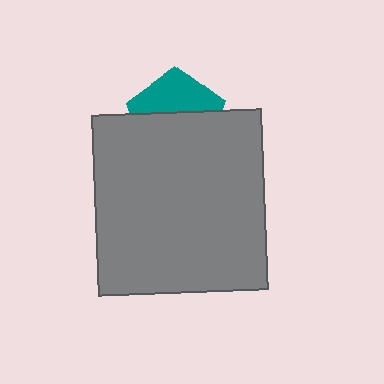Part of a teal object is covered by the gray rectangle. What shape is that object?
It is a pentagon.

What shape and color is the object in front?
The object in front is a gray rectangle.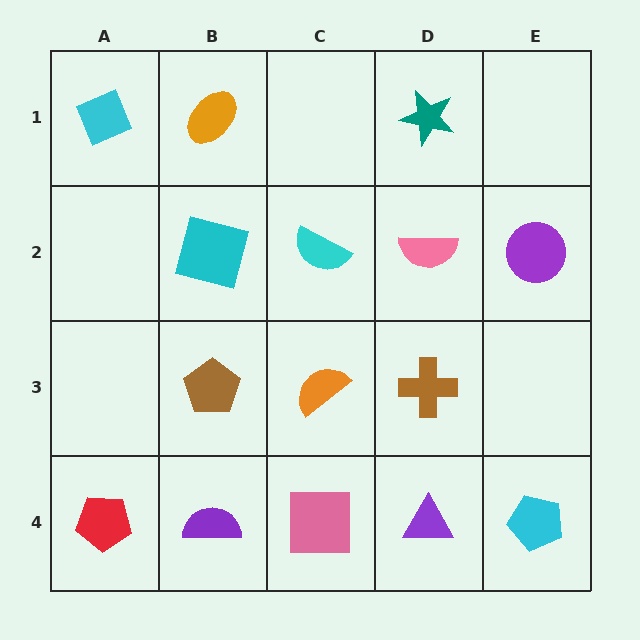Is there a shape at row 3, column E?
No, that cell is empty.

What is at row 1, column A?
A cyan diamond.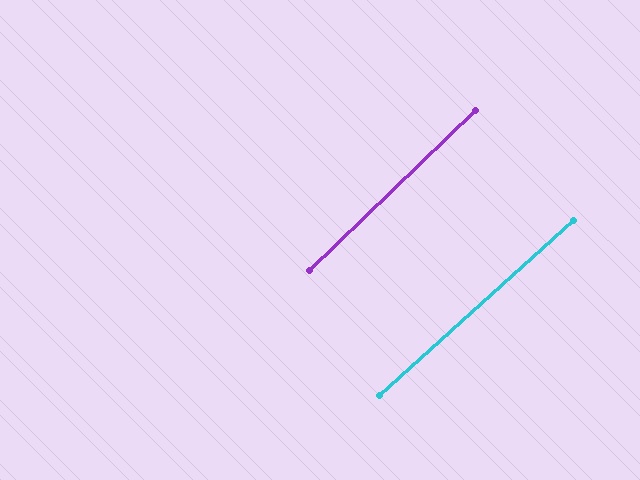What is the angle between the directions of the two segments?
Approximately 2 degrees.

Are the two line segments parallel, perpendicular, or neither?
Parallel — their directions differ by only 1.9°.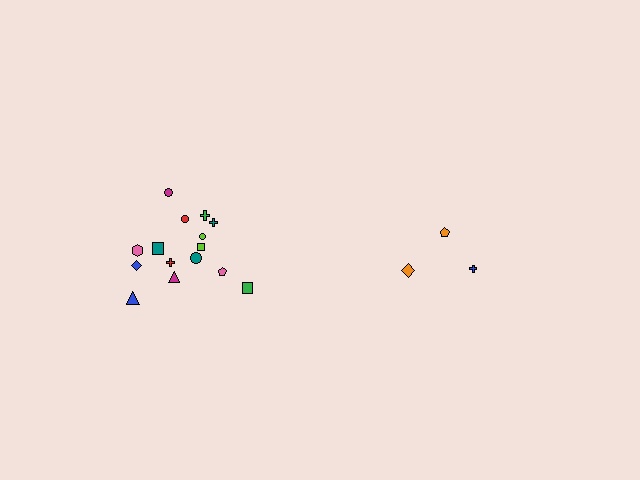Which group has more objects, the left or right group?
The left group.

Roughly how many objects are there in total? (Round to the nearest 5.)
Roughly 20 objects in total.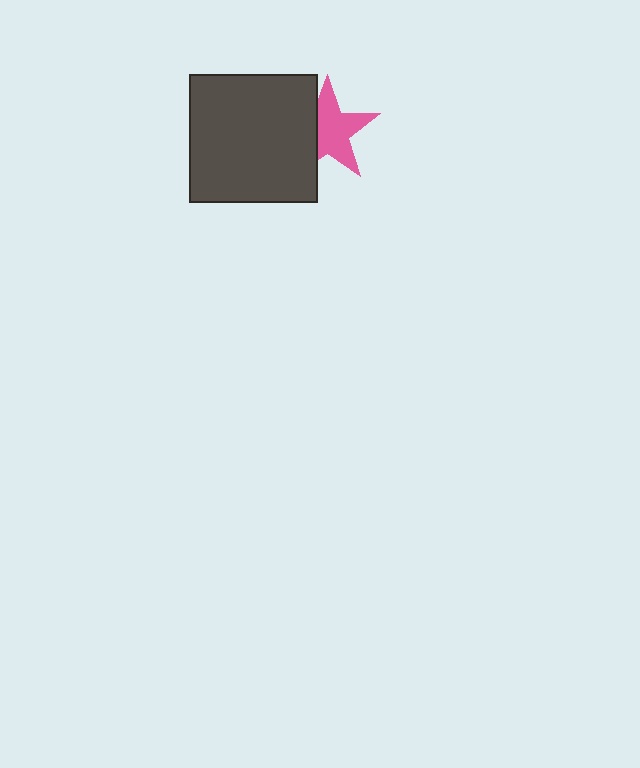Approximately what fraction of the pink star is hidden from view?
Roughly 33% of the pink star is hidden behind the dark gray square.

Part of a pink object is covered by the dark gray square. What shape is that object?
It is a star.